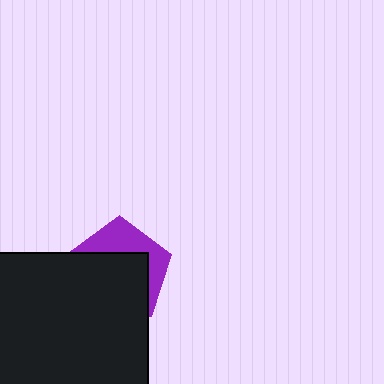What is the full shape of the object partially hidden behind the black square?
The partially hidden object is a purple pentagon.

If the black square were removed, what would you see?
You would see the complete purple pentagon.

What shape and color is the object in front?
The object in front is a black square.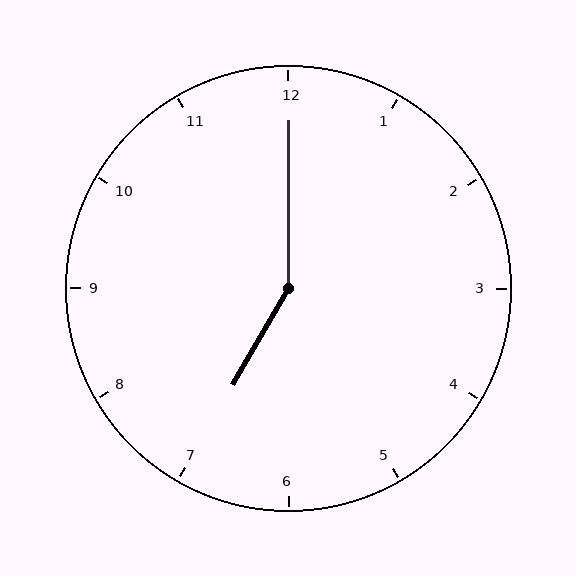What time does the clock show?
7:00.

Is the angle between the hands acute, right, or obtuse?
It is obtuse.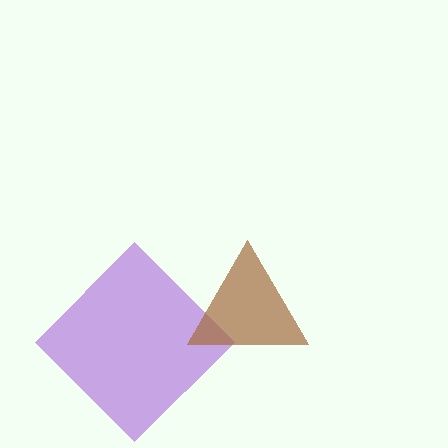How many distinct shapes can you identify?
There are 2 distinct shapes: a purple diamond, a brown triangle.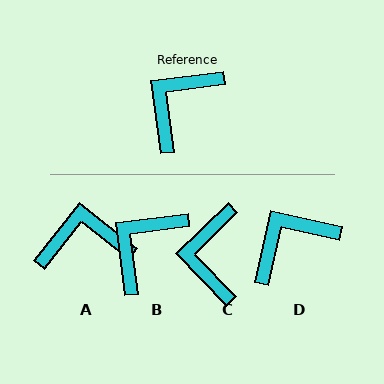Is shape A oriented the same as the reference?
No, it is off by about 46 degrees.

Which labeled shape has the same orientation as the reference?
B.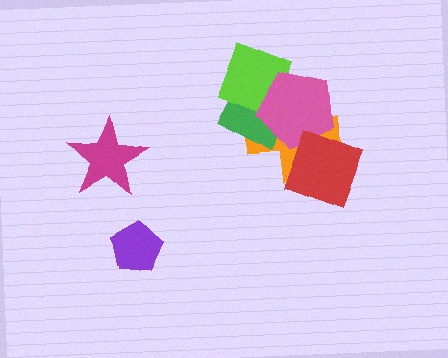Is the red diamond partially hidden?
No, no other shape covers it.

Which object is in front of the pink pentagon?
The red diamond is in front of the pink pentagon.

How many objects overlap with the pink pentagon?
4 objects overlap with the pink pentagon.